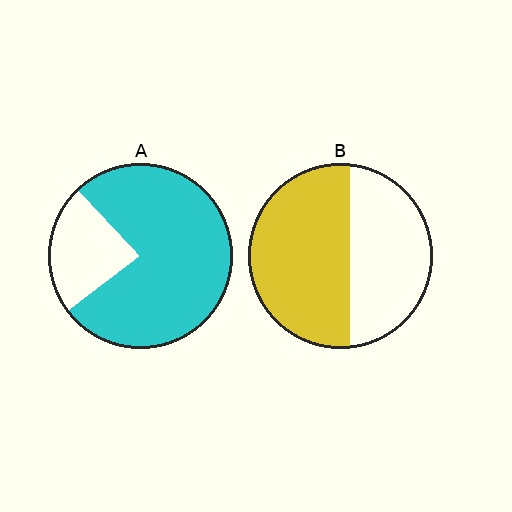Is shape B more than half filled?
Yes.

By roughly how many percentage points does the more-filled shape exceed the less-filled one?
By roughly 20 percentage points (A over B).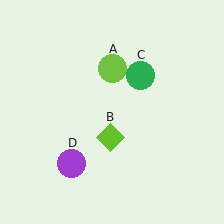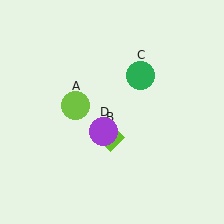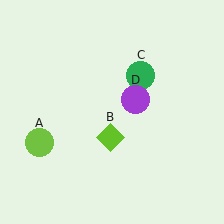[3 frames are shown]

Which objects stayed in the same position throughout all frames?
Lime diamond (object B) and green circle (object C) remained stationary.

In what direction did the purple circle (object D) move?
The purple circle (object D) moved up and to the right.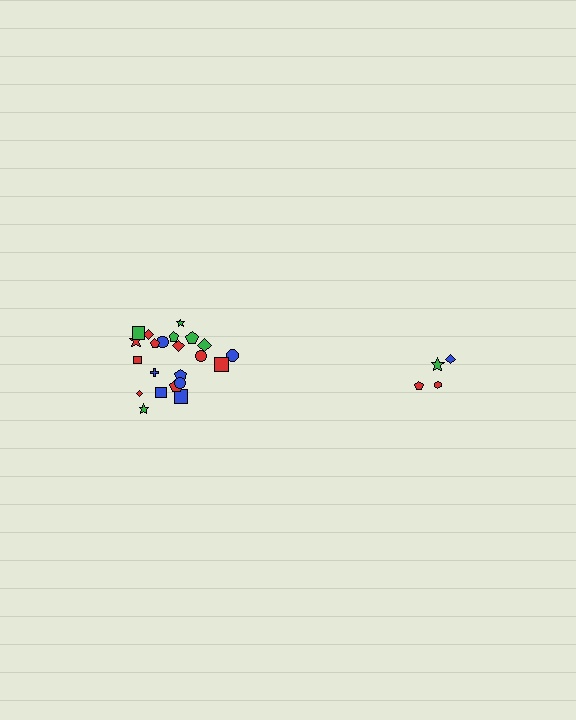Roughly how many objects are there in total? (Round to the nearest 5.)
Roughly 25 objects in total.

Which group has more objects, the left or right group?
The left group.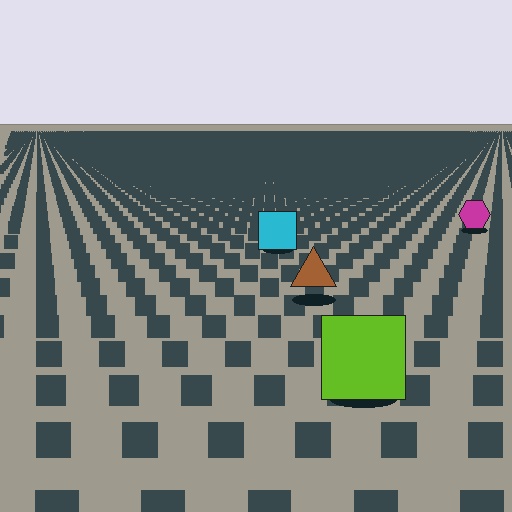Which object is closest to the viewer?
The lime square is closest. The texture marks near it are larger and more spread out.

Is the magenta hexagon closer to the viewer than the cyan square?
No. The cyan square is closer — you can tell from the texture gradient: the ground texture is coarser near it.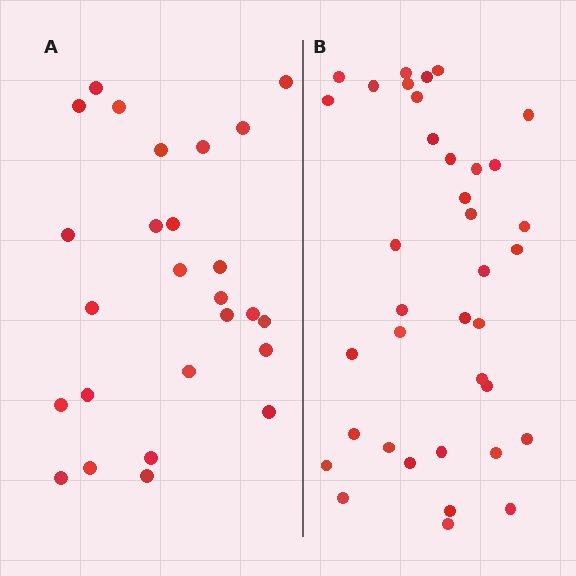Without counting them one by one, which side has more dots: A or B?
Region B (the right region) has more dots.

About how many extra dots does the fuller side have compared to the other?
Region B has roughly 12 or so more dots than region A.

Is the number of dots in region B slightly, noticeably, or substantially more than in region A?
Region B has noticeably more, but not dramatically so. The ratio is roughly 1.4 to 1.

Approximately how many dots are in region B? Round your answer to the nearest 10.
About 40 dots. (The exact count is 37, which rounds to 40.)